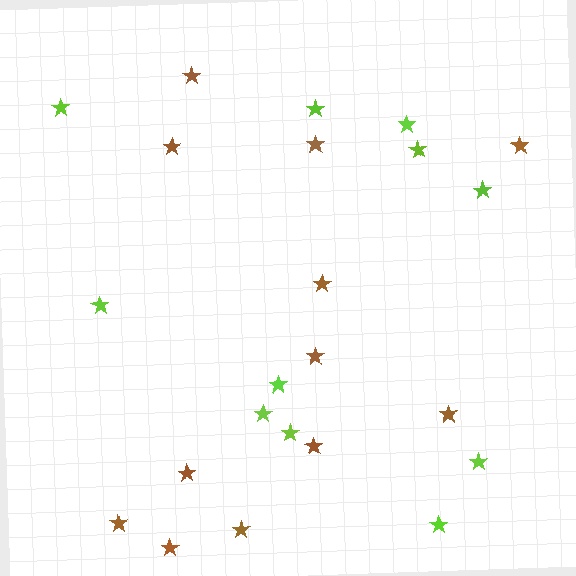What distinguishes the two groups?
There are 2 groups: one group of brown stars (12) and one group of lime stars (11).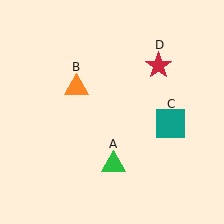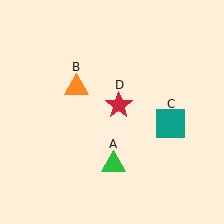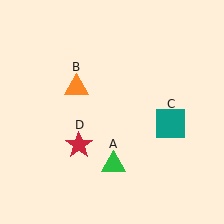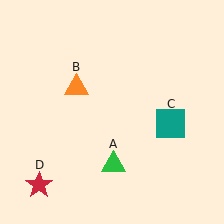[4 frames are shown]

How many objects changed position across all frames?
1 object changed position: red star (object D).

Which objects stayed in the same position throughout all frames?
Green triangle (object A) and orange triangle (object B) and teal square (object C) remained stationary.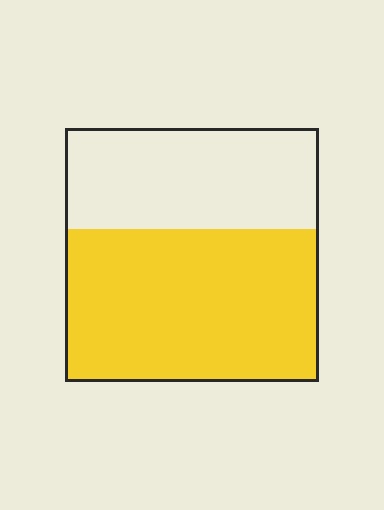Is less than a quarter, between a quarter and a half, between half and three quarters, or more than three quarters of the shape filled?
Between half and three quarters.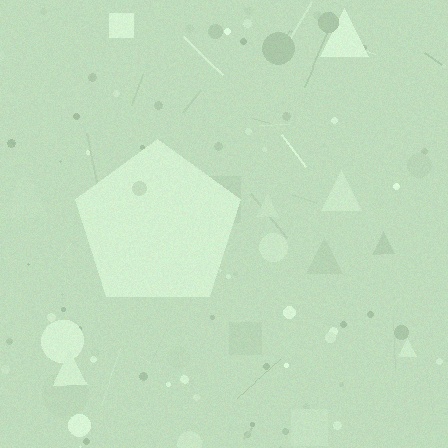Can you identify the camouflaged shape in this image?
The camouflaged shape is a pentagon.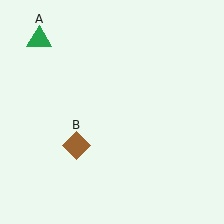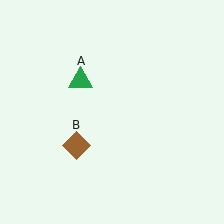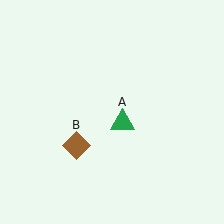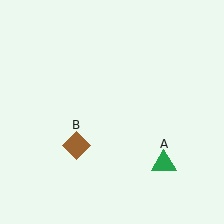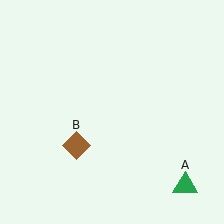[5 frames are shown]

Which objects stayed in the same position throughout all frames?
Brown diamond (object B) remained stationary.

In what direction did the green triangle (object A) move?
The green triangle (object A) moved down and to the right.